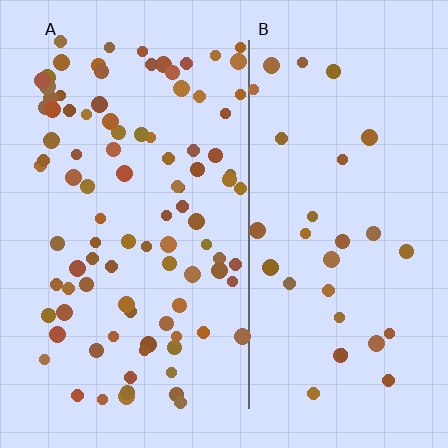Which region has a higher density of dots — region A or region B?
A (the left).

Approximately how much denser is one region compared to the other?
Approximately 3.0× — region A over region B.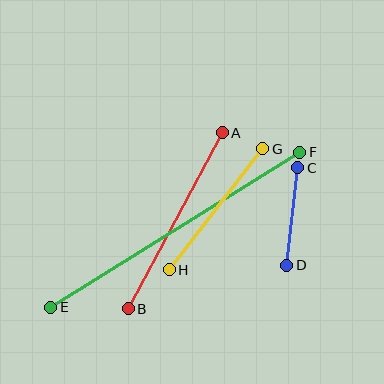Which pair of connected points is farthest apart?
Points E and F are farthest apart.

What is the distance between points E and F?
The distance is approximately 293 pixels.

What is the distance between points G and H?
The distance is approximately 153 pixels.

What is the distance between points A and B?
The distance is approximately 199 pixels.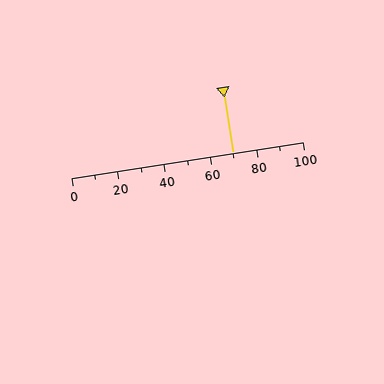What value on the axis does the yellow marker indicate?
The marker indicates approximately 70.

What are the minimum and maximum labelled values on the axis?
The axis runs from 0 to 100.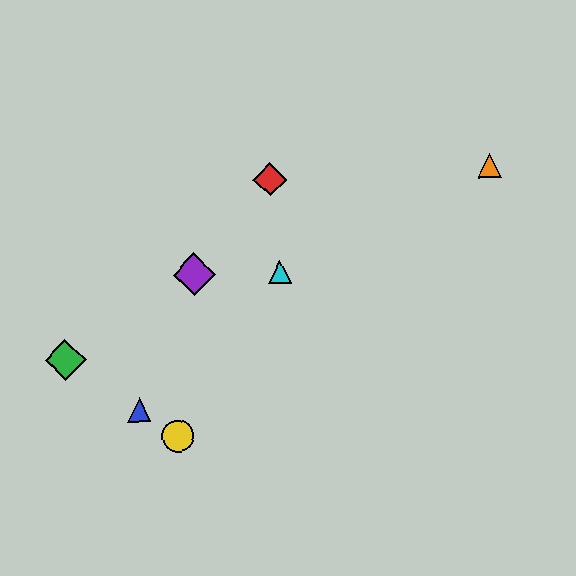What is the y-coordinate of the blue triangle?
The blue triangle is at y≈410.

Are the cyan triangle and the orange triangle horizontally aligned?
No, the cyan triangle is at y≈272 and the orange triangle is at y≈166.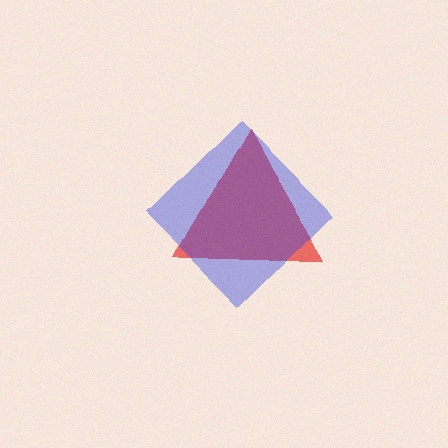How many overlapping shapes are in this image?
There are 2 overlapping shapes in the image.